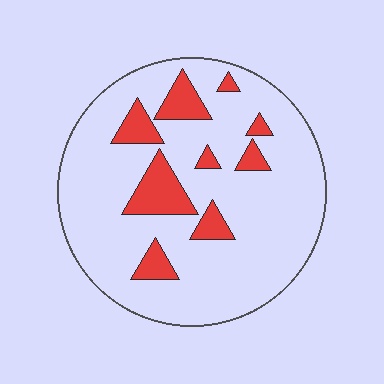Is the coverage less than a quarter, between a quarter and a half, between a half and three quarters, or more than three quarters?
Less than a quarter.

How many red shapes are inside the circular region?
9.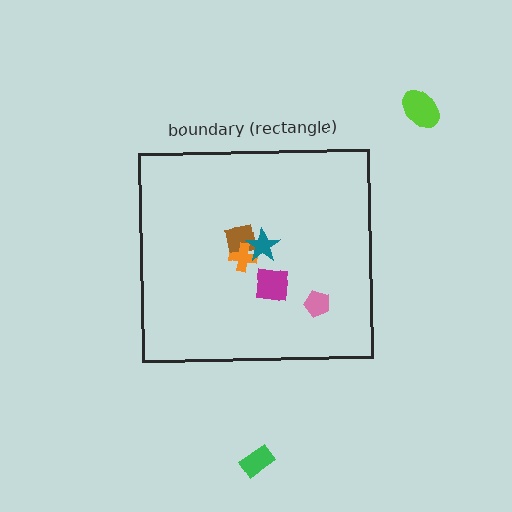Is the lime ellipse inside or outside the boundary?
Outside.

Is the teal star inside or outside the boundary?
Inside.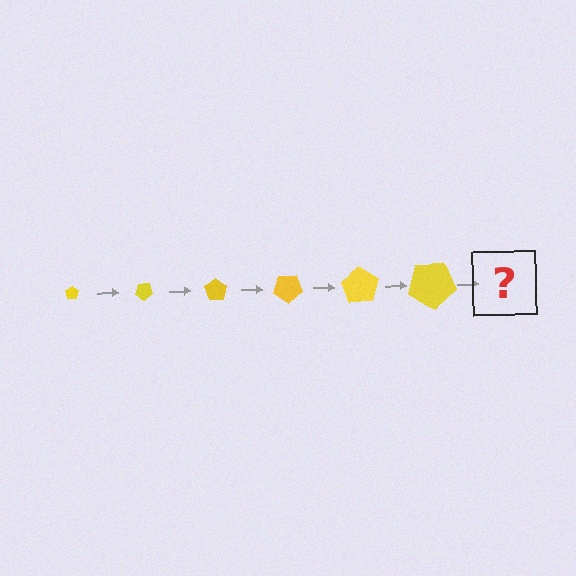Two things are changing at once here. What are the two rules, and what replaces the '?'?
The two rules are that the pentagon grows larger each step and it rotates 35 degrees each step. The '?' should be a pentagon, larger than the previous one and rotated 210 degrees from the start.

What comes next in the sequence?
The next element should be a pentagon, larger than the previous one and rotated 210 degrees from the start.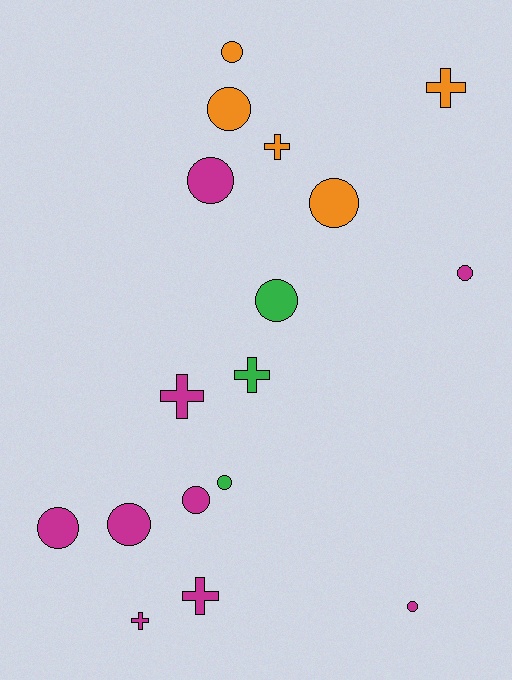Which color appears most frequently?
Magenta, with 9 objects.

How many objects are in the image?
There are 17 objects.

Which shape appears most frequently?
Circle, with 11 objects.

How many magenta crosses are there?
There are 3 magenta crosses.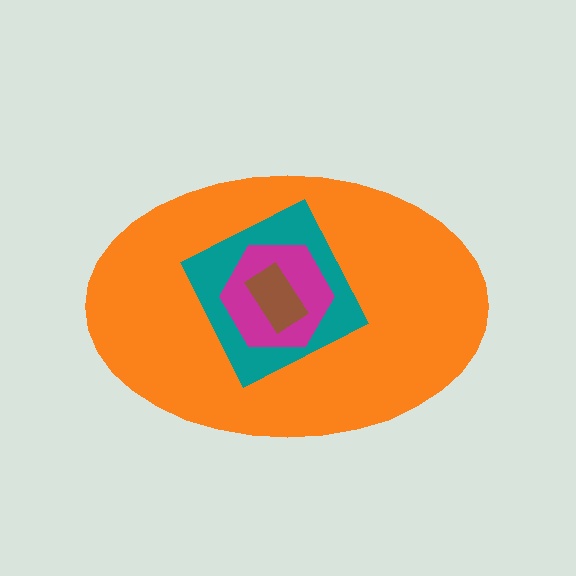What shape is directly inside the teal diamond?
The magenta hexagon.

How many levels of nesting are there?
4.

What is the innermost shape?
The brown rectangle.